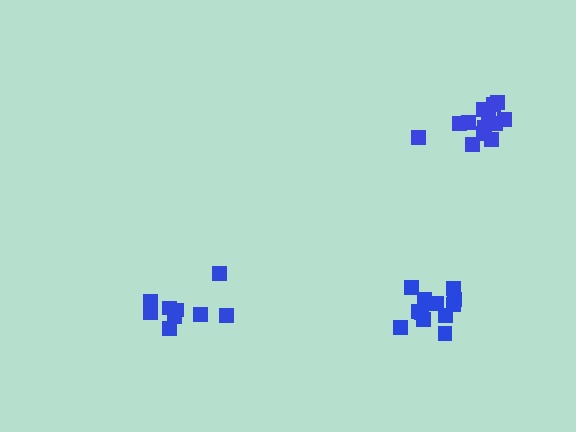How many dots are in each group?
Group 1: 13 dots, Group 2: 12 dots, Group 3: 9 dots (34 total).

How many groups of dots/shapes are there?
There are 3 groups.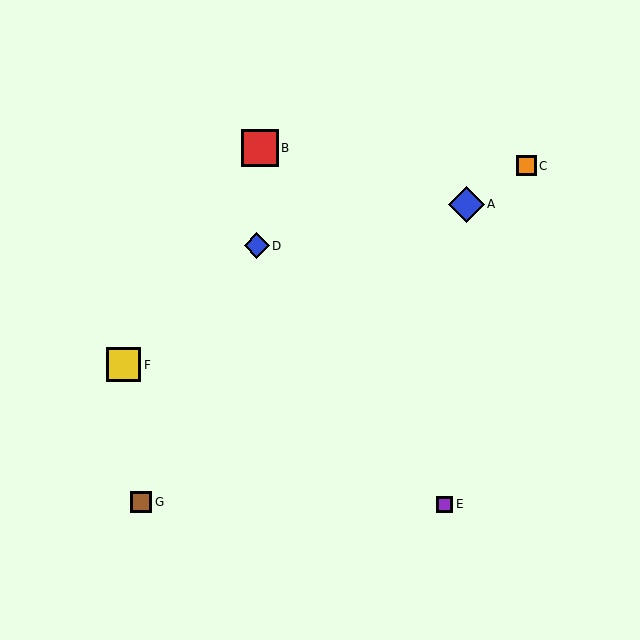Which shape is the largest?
The red square (labeled B) is the largest.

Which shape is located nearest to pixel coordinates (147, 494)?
The brown square (labeled G) at (141, 502) is nearest to that location.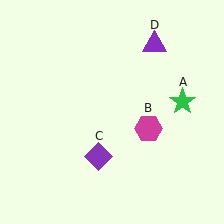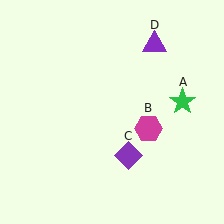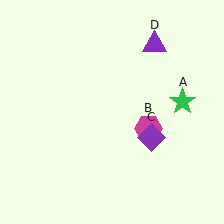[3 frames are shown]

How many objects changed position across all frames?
1 object changed position: purple diamond (object C).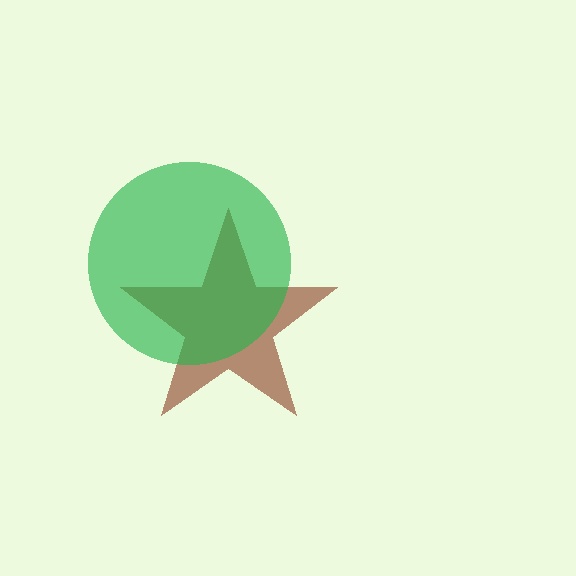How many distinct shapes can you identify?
There are 2 distinct shapes: a brown star, a green circle.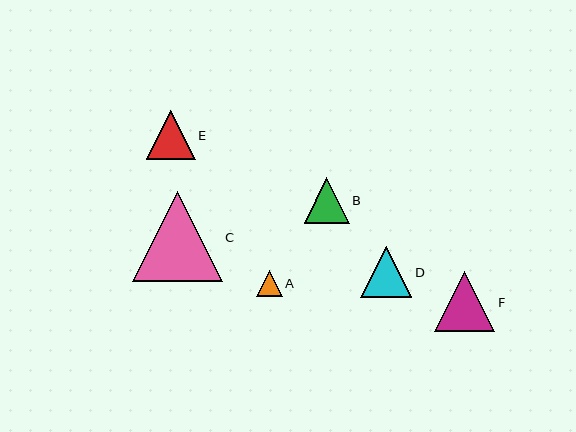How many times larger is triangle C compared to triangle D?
Triangle C is approximately 1.8 times the size of triangle D.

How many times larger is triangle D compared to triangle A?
Triangle D is approximately 2.0 times the size of triangle A.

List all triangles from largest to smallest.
From largest to smallest: C, F, D, E, B, A.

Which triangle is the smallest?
Triangle A is the smallest with a size of approximately 26 pixels.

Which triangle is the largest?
Triangle C is the largest with a size of approximately 90 pixels.